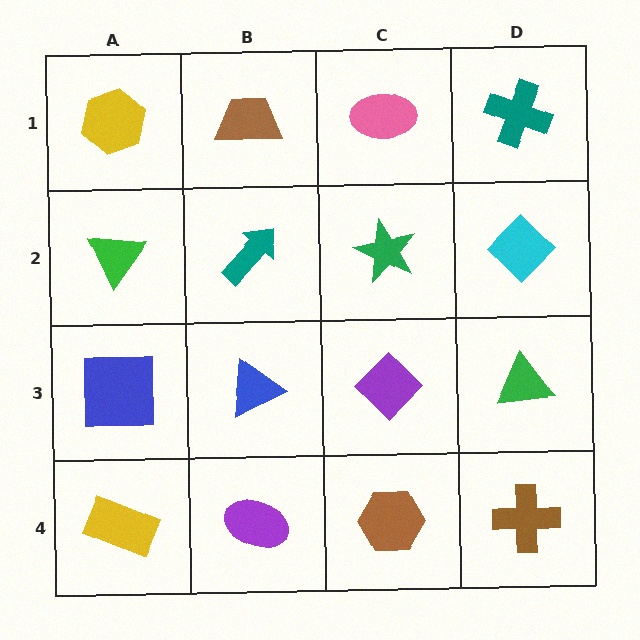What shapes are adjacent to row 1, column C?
A green star (row 2, column C), a brown trapezoid (row 1, column B), a teal cross (row 1, column D).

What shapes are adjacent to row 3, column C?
A green star (row 2, column C), a brown hexagon (row 4, column C), a blue triangle (row 3, column B), a green triangle (row 3, column D).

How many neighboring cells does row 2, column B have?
4.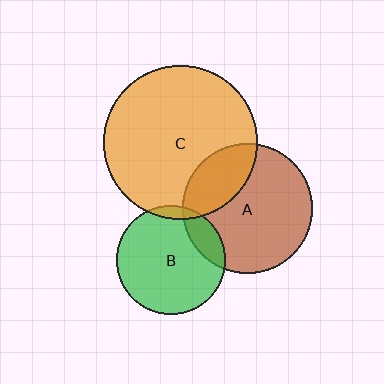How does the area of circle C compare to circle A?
Approximately 1.4 times.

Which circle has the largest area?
Circle C (orange).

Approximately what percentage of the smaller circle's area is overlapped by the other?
Approximately 25%.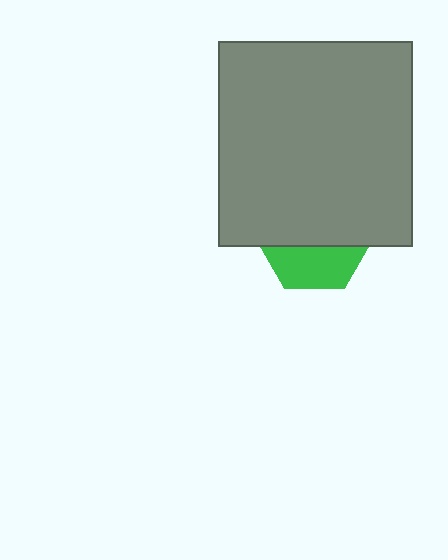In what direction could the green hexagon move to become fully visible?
The green hexagon could move down. That would shift it out from behind the gray rectangle entirely.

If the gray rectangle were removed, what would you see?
You would see the complete green hexagon.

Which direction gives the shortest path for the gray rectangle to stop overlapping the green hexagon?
Moving up gives the shortest separation.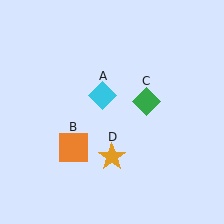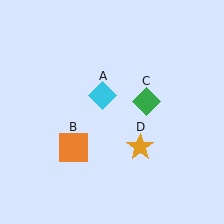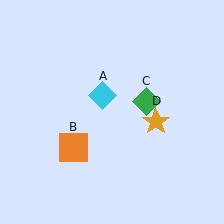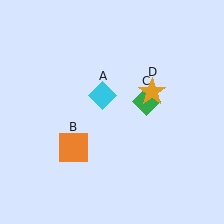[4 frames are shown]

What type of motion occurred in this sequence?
The orange star (object D) rotated counterclockwise around the center of the scene.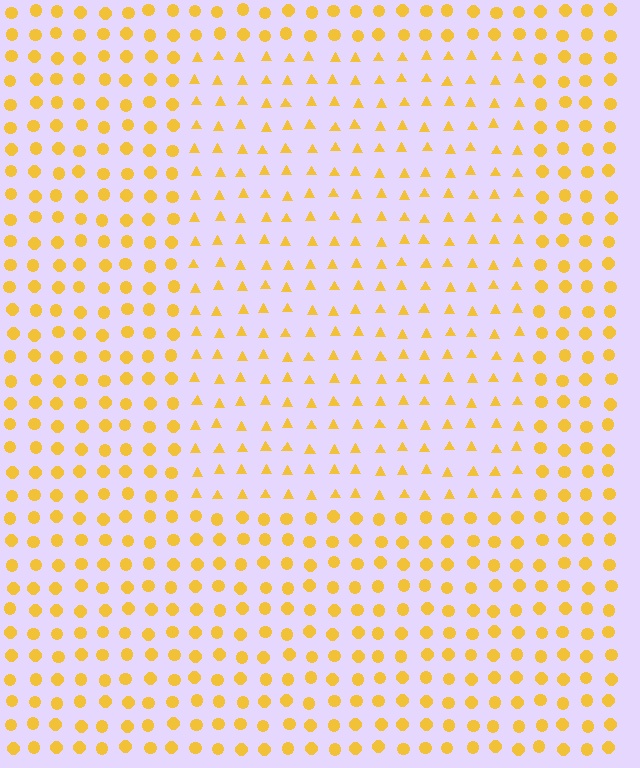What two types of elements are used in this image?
The image uses triangles inside the rectangle region and circles outside it.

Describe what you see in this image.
The image is filled with small yellow elements arranged in a uniform grid. A rectangle-shaped region contains triangles, while the surrounding area contains circles. The boundary is defined purely by the change in element shape.